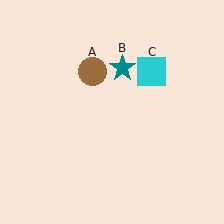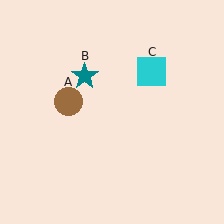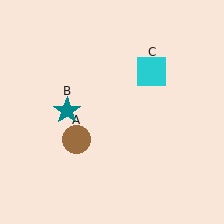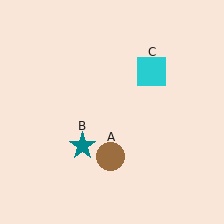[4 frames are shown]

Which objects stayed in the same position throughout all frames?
Cyan square (object C) remained stationary.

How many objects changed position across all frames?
2 objects changed position: brown circle (object A), teal star (object B).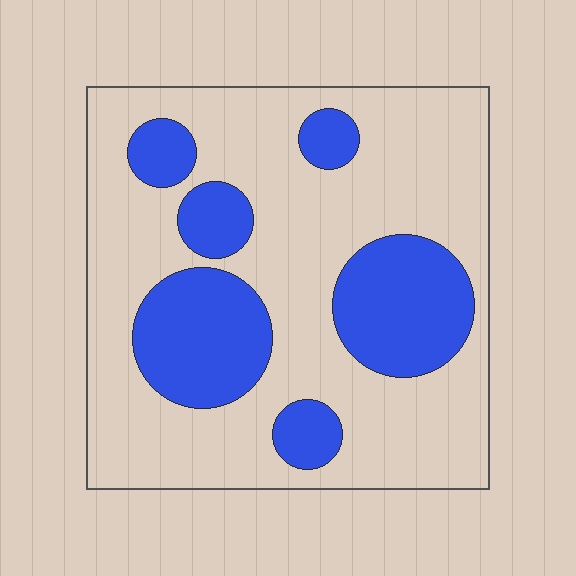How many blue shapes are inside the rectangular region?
6.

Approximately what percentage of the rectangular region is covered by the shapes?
Approximately 30%.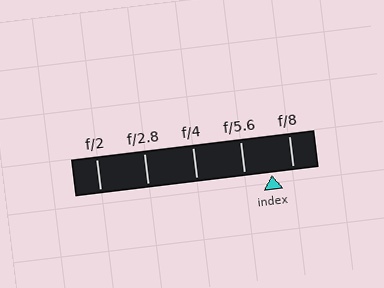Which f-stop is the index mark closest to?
The index mark is closest to f/8.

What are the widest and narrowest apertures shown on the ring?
The widest aperture shown is f/2 and the narrowest is f/8.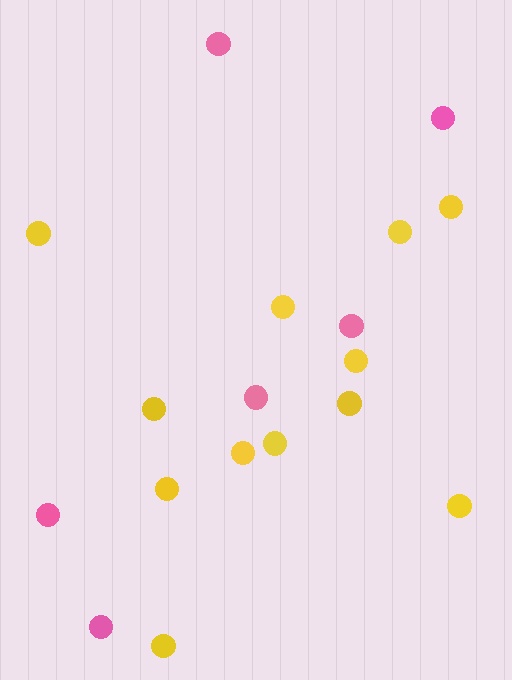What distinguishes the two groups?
There are 2 groups: one group of yellow circles (12) and one group of pink circles (6).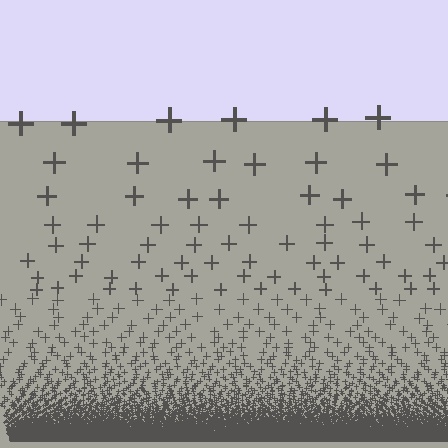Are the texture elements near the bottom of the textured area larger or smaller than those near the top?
Smaller. The gradient is inverted — elements near the bottom are smaller and denser.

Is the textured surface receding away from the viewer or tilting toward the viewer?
The surface appears to tilt toward the viewer. Texture elements get larger and sparser toward the top.